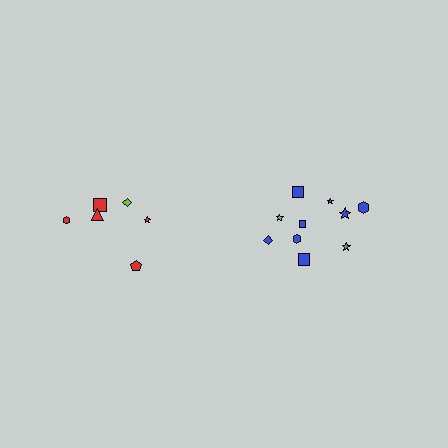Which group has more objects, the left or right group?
The right group.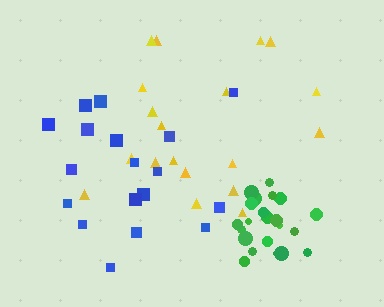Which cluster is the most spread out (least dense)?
Yellow.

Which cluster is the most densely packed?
Green.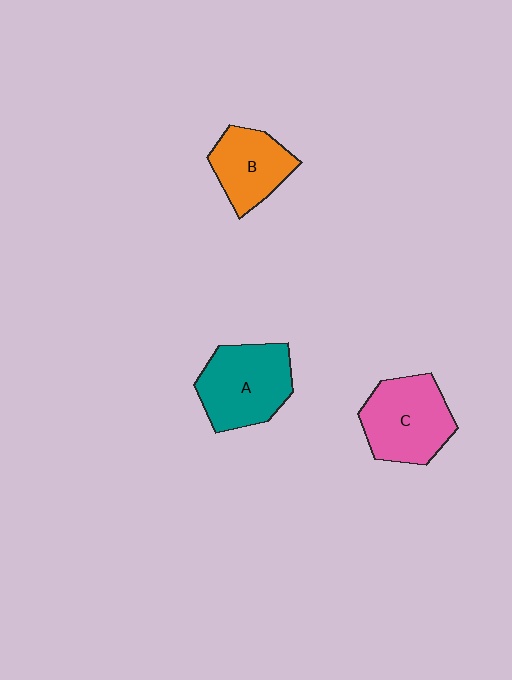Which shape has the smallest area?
Shape B (orange).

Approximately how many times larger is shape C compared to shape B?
Approximately 1.3 times.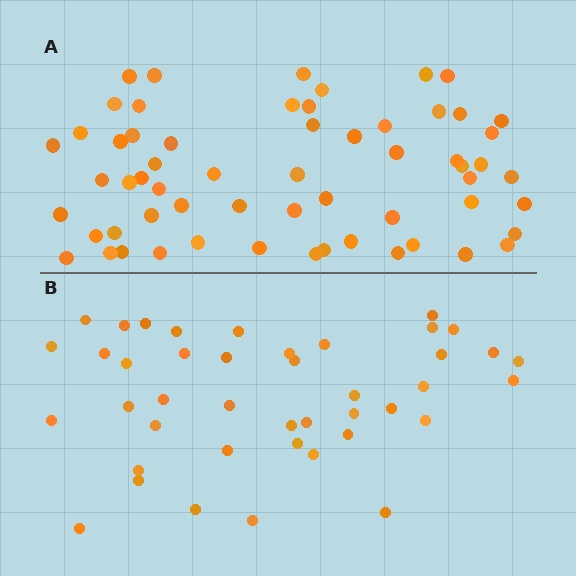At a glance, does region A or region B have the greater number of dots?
Region A (the top region) has more dots.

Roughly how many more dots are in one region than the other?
Region A has approximately 20 more dots than region B.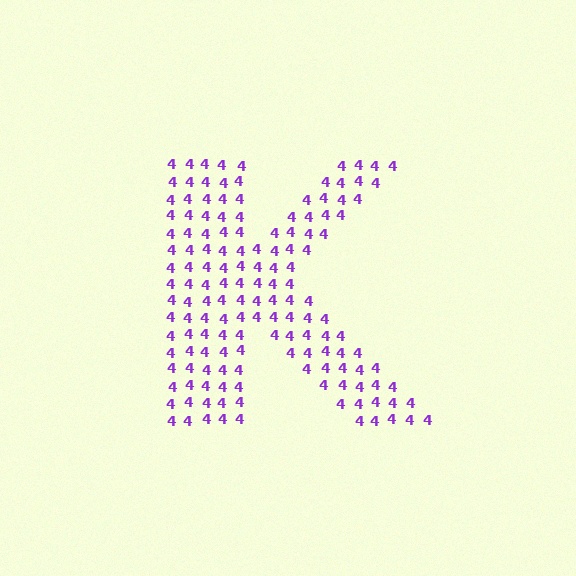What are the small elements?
The small elements are digit 4's.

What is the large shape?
The large shape is the letter K.